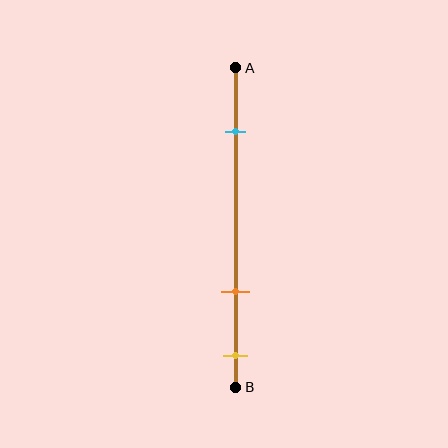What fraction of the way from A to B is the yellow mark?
The yellow mark is approximately 90% (0.9) of the way from A to B.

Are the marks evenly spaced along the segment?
No, the marks are not evenly spaced.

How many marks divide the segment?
There are 3 marks dividing the segment.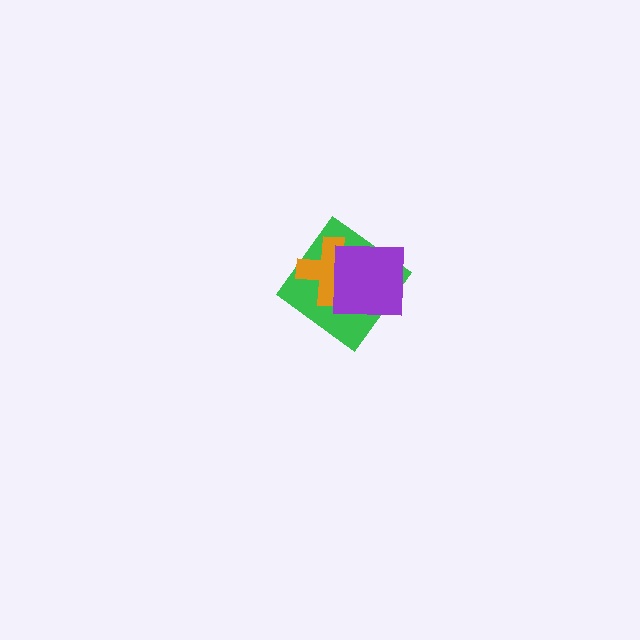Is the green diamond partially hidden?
Yes, it is partially covered by another shape.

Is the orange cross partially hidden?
Yes, it is partially covered by another shape.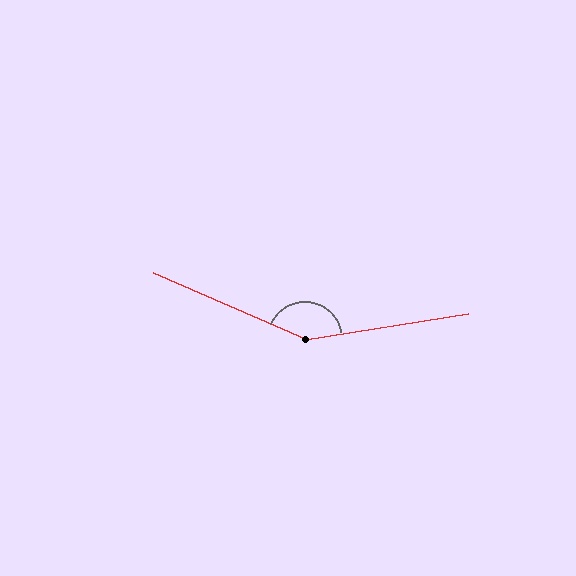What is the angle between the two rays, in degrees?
Approximately 148 degrees.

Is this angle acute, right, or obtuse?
It is obtuse.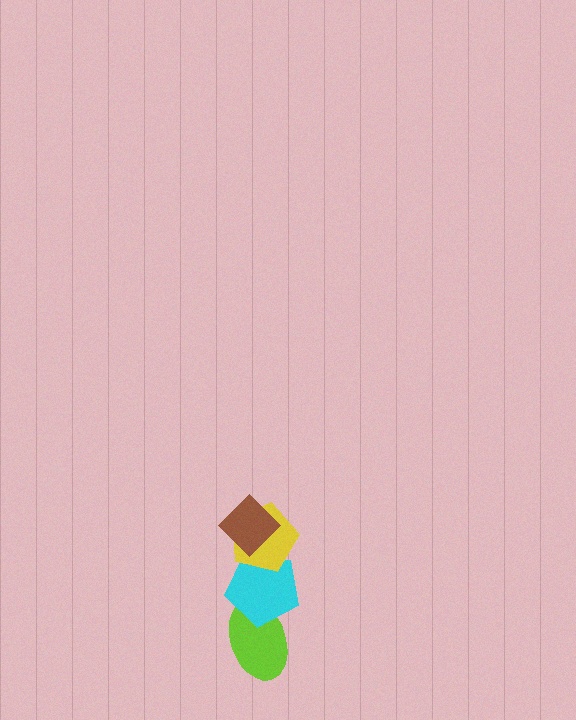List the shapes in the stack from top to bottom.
From top to bottom: the brown diamond, the yellow pentagon, the cyan pentagon, the lime ellipse.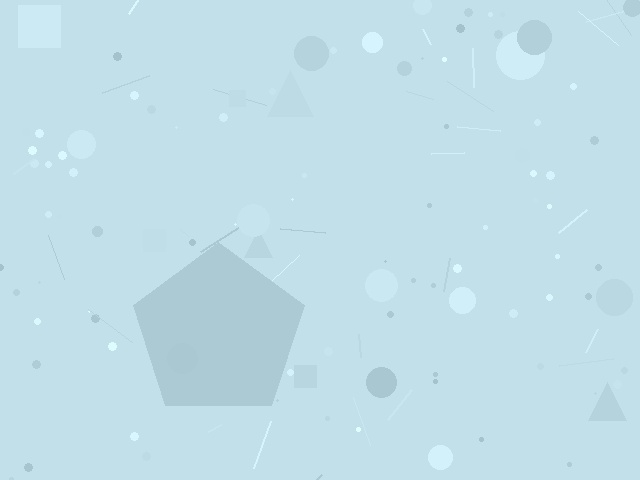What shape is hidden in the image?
A pentagon is hidden in the image.